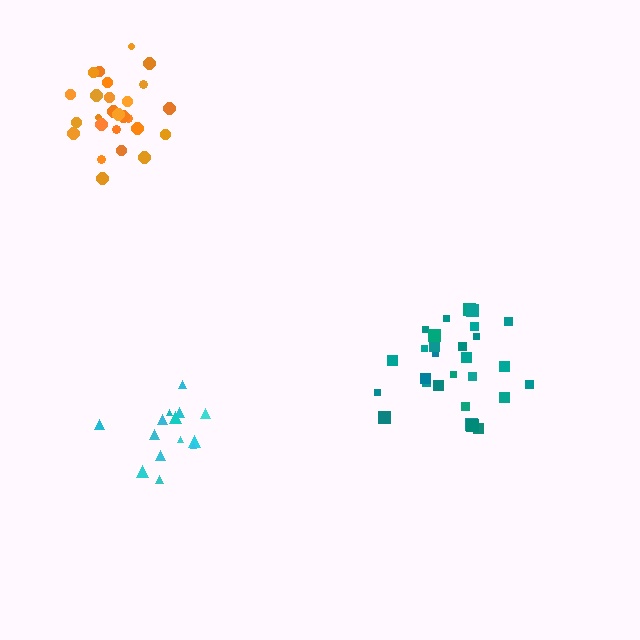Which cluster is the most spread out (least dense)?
Teal.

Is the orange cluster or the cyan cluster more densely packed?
Orange.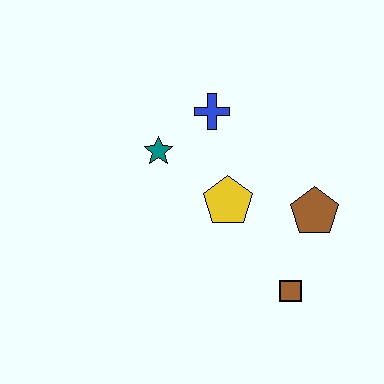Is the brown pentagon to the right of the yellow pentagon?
Yes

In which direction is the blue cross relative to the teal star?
The blue cross is to the right of the teal star.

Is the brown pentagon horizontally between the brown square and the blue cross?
No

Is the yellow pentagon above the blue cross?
No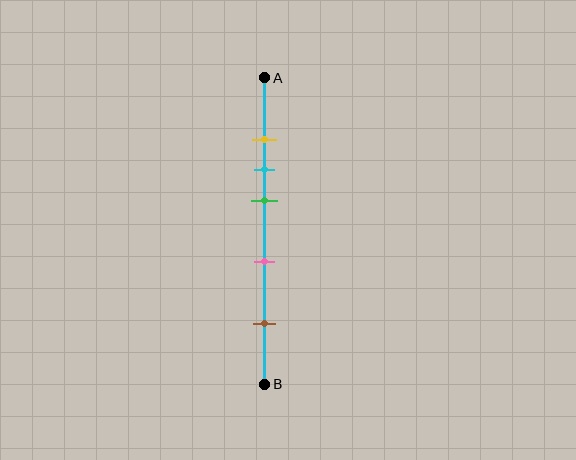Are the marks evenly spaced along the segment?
No, the marks are not evenly spaced.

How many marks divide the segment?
There are 5 marks dividing the segment.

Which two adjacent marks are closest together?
The yellow and cyan marks are the closest adjacent pair.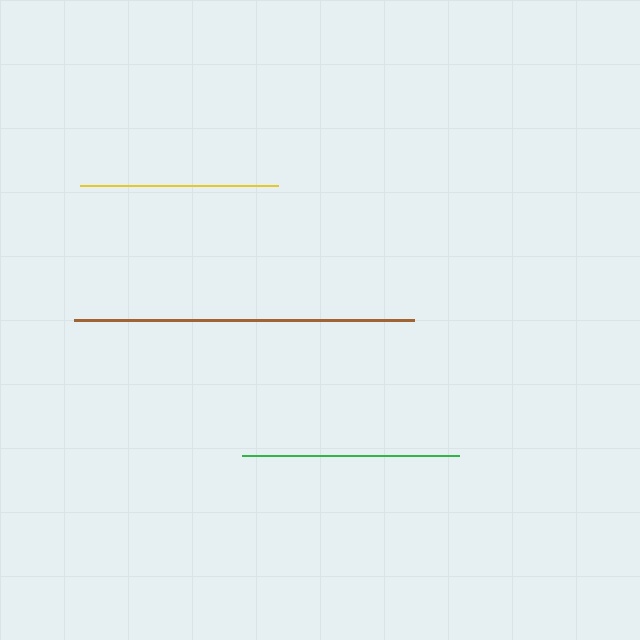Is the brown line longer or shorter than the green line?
The brown line is longer than the green line.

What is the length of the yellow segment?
The yellow segment is approximately 198 pixels long.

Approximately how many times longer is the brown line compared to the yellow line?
The brown line is approximately 1.7 times the length of the yellow line.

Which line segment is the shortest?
The yellow line is the shortest at approximately 198 pixels.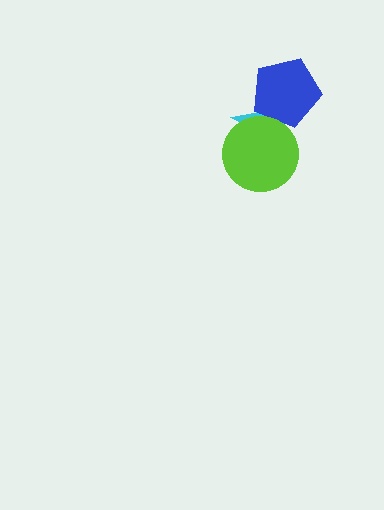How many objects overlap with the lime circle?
2 objects overlap with the lime circle.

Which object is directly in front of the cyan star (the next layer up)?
The blue pentagon is directly in front of the cyan star.